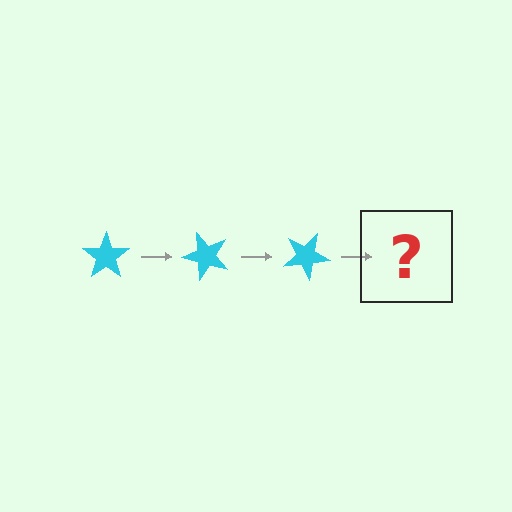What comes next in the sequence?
The next element should be a cyan star rotated 150 degrees.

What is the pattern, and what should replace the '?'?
The pattern is that the star rotates 50 degrees each step. The '?' should be a cyan star rotated 150 degrees.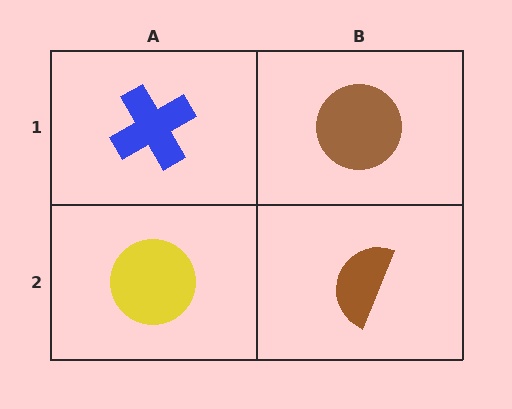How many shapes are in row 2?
2 shapes.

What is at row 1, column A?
A blue cross.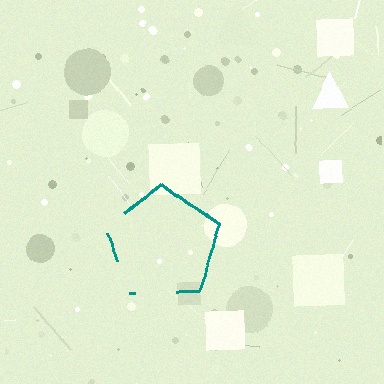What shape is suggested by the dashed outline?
The dashed outline suggests a pentagon.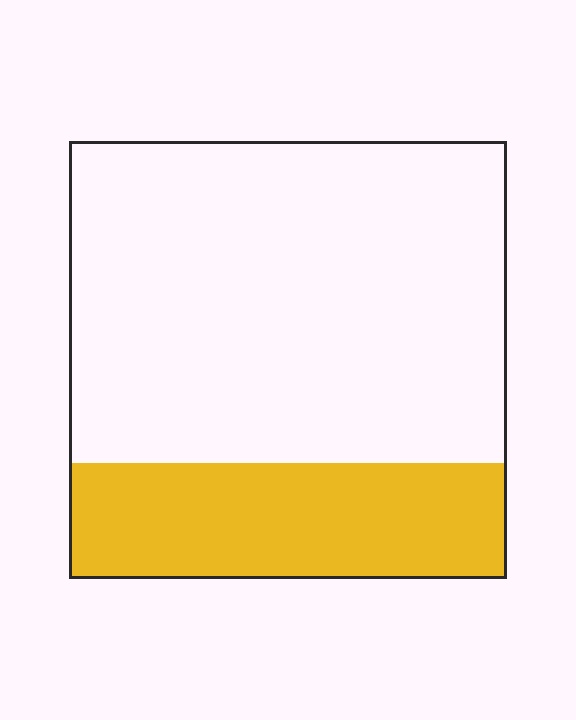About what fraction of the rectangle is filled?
About one quarter (1/4).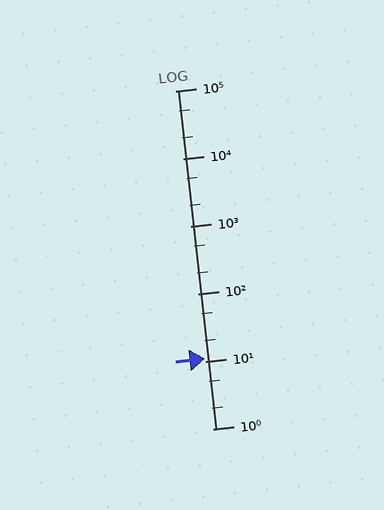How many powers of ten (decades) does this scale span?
The scale spans 5 decades, from 1 to 100000.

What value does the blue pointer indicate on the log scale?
The pointer indicates approximately 11.